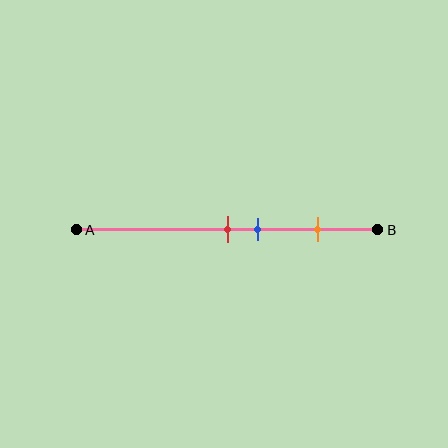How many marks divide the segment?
There are 3 marks dividing the segment.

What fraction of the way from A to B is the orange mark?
The orange mark is approximately 80% (0.8) of the way from A to B.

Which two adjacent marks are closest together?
The red and blue marks are the closest adjacent pair.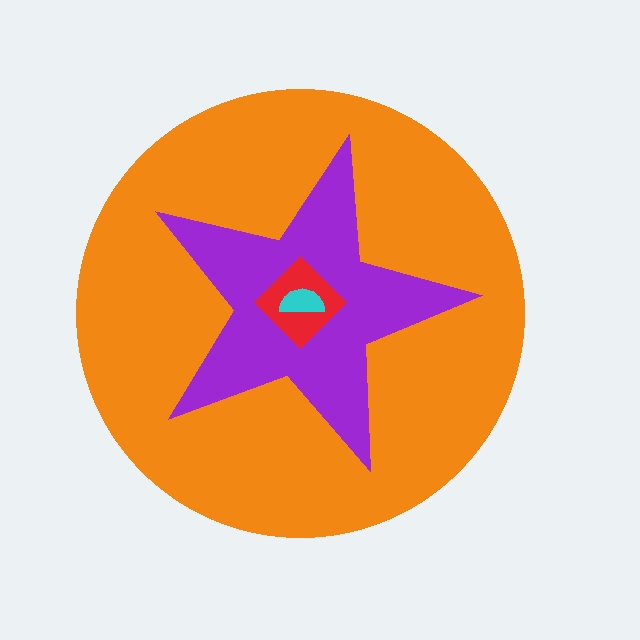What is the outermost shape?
The orange circle.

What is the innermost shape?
The cyan semicircle.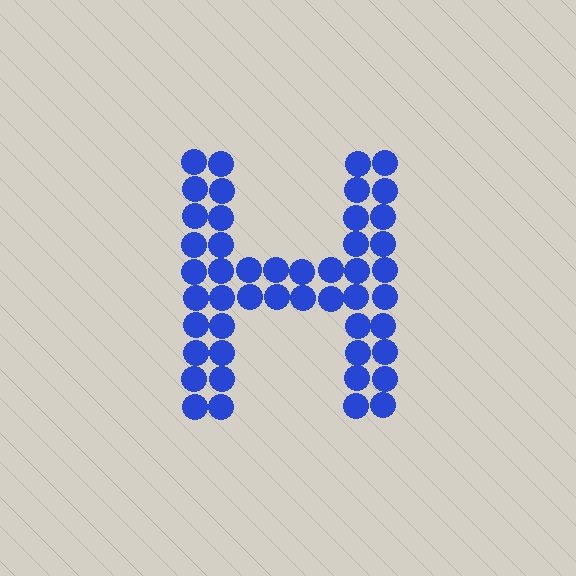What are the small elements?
The small elements are circles.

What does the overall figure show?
The overall figure shows the letter H.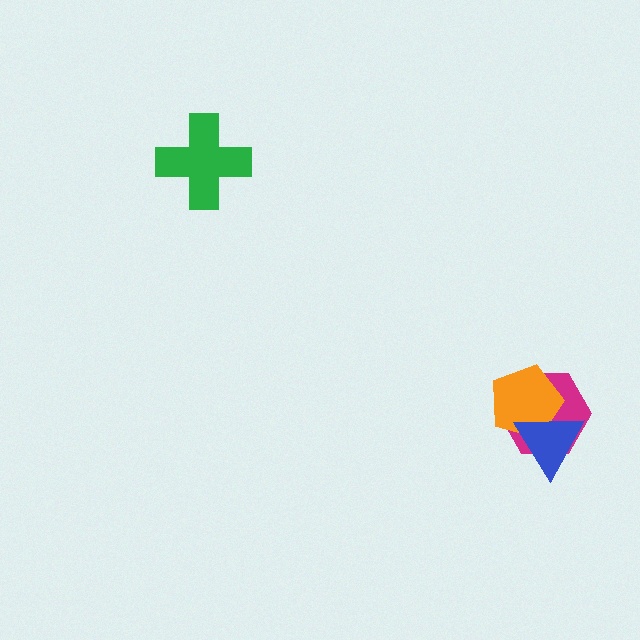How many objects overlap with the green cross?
0 objects overlap with the green cross.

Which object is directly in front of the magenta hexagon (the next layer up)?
The orange pentagon is directly in front of the magenta hexagon.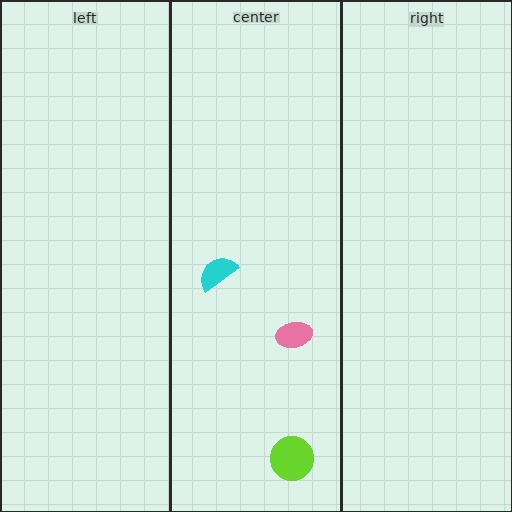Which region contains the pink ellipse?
The center region.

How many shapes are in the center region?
3.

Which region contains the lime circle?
The center region.